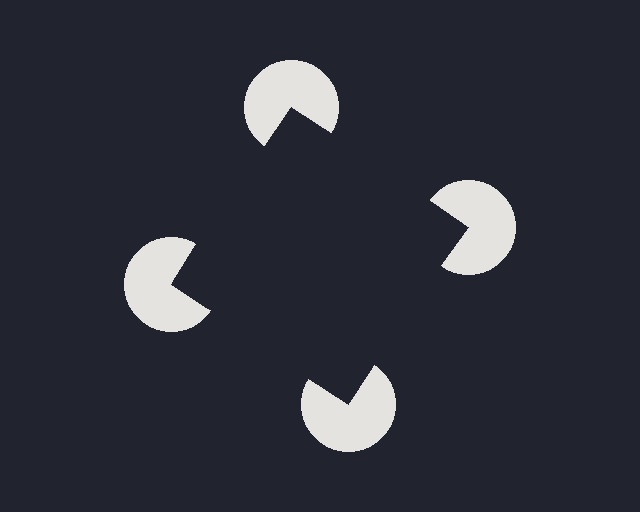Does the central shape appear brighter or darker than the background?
It typically appears slightly darker than the background, even though no actual brightness change is drawn.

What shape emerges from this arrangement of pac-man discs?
An illusory square — its edges are inferred from the aligned wedge cuts in the pac-man discs, not physically drawn.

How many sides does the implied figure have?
4 sides.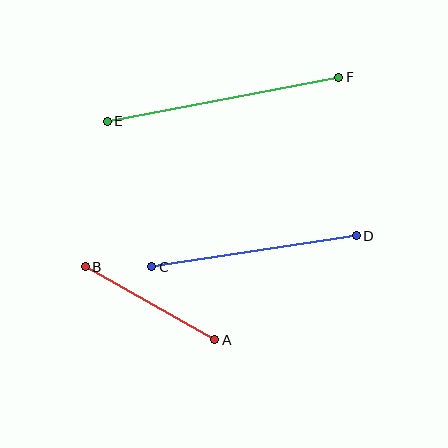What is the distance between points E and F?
The distance is approximately 236 pixels.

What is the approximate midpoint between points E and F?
The midpoint is at approximately (223, 99) pixels.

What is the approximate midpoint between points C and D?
The midpoint is at approximately (254, 251) pixels.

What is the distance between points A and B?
The distance is approximately 149 pixels.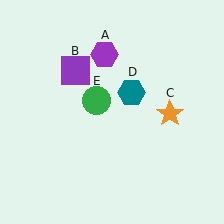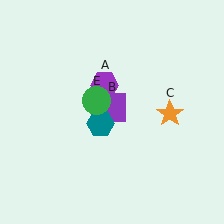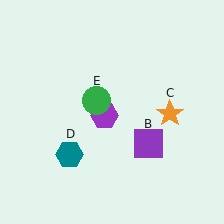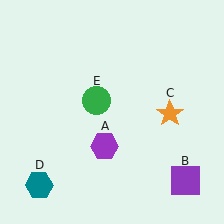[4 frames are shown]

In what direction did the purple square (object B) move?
The purple square (object B) moved down and to the right.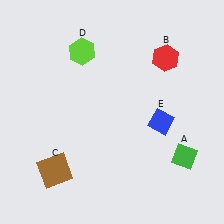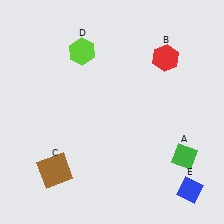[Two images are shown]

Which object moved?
The blue diamond (E) moved down.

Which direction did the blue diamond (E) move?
The blue diamond (E) moved down.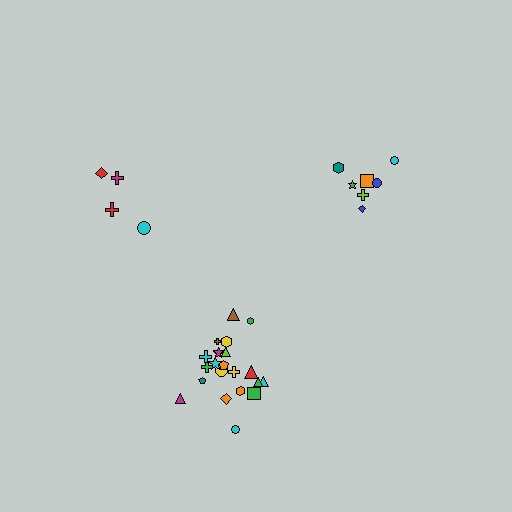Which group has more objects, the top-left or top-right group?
The top-right group.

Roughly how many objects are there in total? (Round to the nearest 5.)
Roughly 35 objects in total.